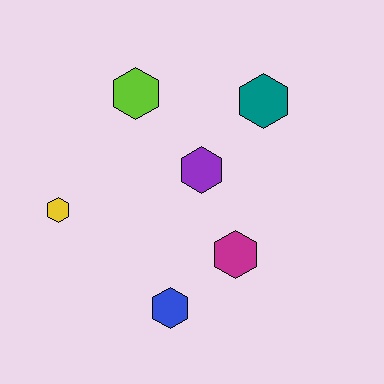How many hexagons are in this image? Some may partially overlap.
There are 6 hexagons.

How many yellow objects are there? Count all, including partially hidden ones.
There is 1 yellow object.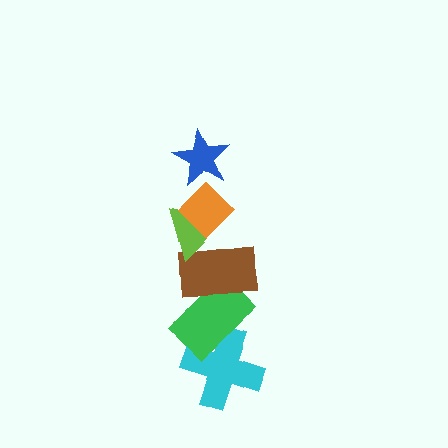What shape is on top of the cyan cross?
The green rectangle is on top of the cyan cross.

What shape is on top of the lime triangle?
The orange diamond is on top of the lime triangle.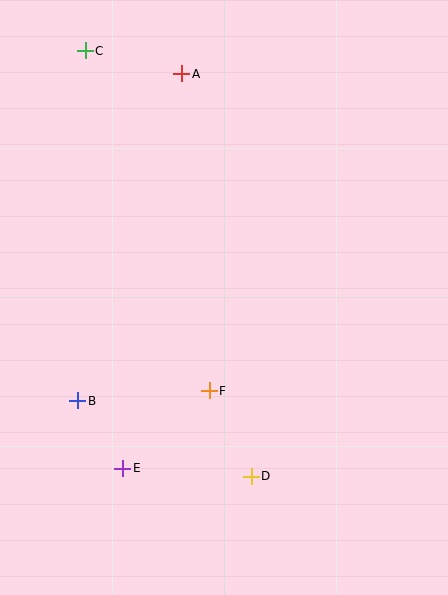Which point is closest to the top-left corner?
Point C is closest to the top-left corner.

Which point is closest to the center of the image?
Point F at (209, 391) is closest to the center.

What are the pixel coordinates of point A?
Point A is at (182, 74).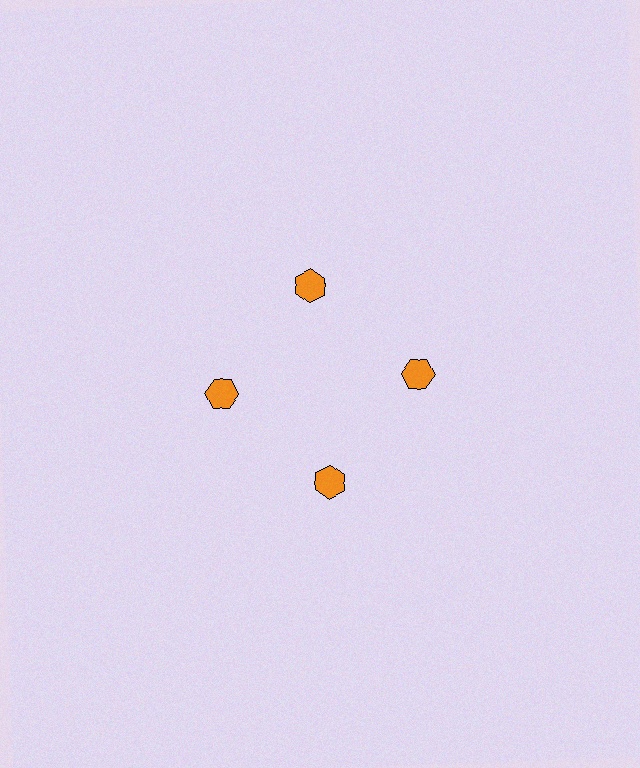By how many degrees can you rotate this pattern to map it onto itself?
The pattern maps onto itself every 90 degrees of rotation.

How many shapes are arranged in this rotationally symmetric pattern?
There are 4 shapes, arranged in 4 groups of 1.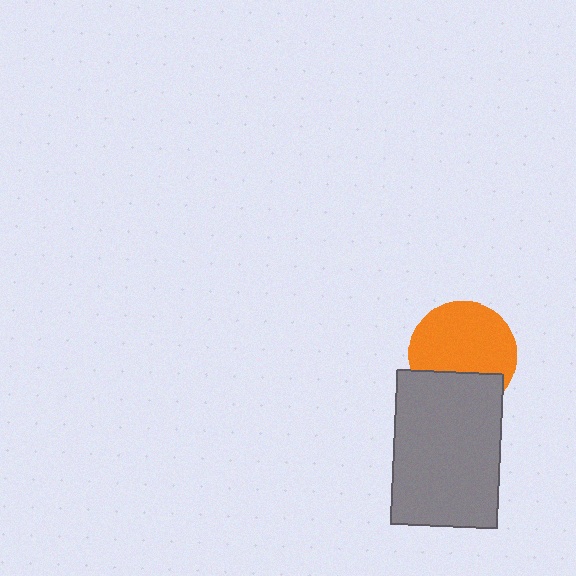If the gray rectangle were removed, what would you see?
You would see the complete orange circle.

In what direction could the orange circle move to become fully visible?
The orange circle could move up. That would shift it out from behind the gray rectangle entirely.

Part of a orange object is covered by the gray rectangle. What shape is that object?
It is a circle.